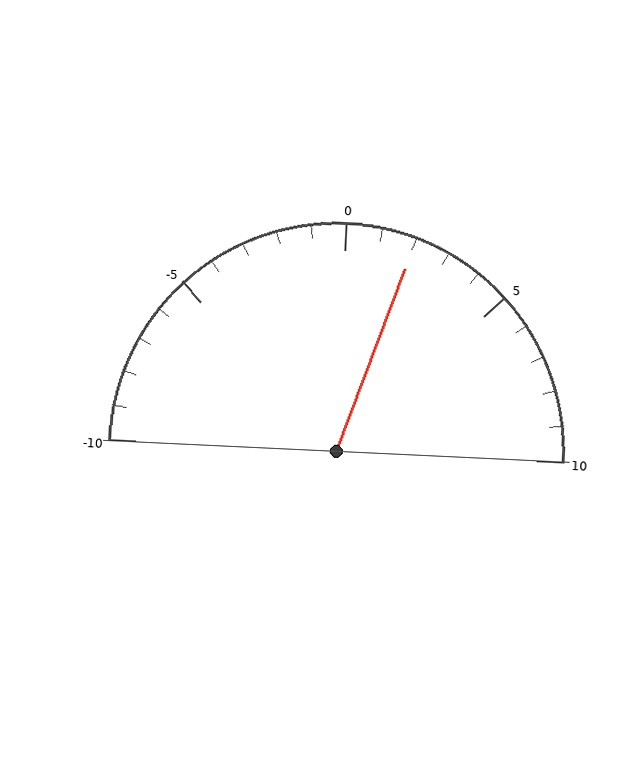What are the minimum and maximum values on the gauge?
The gauge ranges from -10 to 10.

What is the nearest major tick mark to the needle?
The nearest major tick mark is 0.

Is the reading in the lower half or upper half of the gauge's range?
The reading is in the upper half of the range (-10 to 10).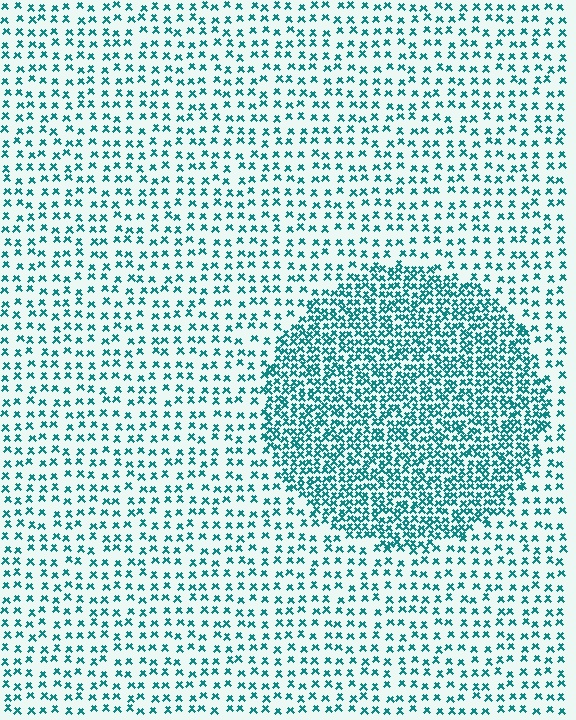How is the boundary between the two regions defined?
The boundary is defined by a change in element density (approximately 2.4x ratio). All elements are the same color, size, and shape.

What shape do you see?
I see a circle.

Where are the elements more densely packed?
The elements are more densely packed inside the circle boundary.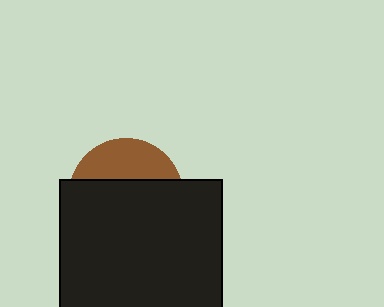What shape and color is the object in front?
The object in front is a black rectangle.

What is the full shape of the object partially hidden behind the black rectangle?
The partially hidden object is a brown circle.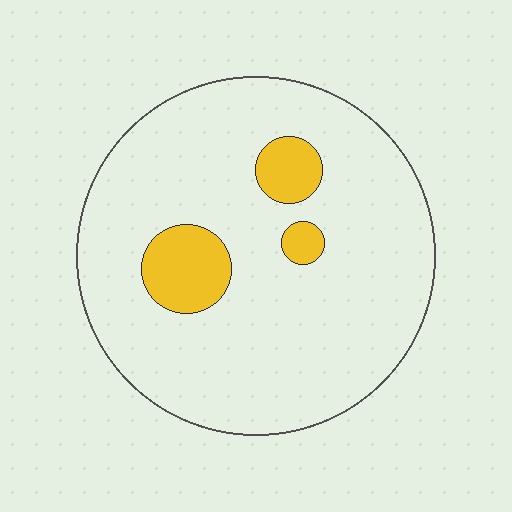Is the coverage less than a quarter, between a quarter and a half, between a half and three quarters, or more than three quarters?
Less than a quarter.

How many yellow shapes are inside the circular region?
3.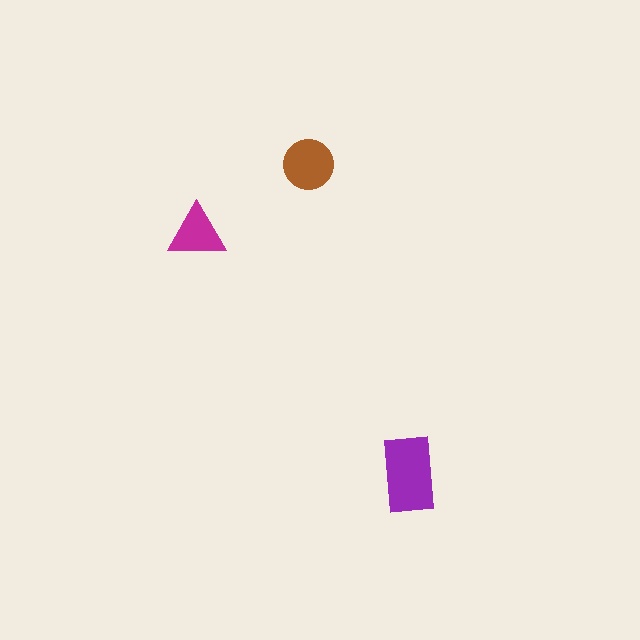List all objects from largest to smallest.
The purple rectangle, the brown circle, the magenta triangle.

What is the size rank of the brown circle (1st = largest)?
2nd.